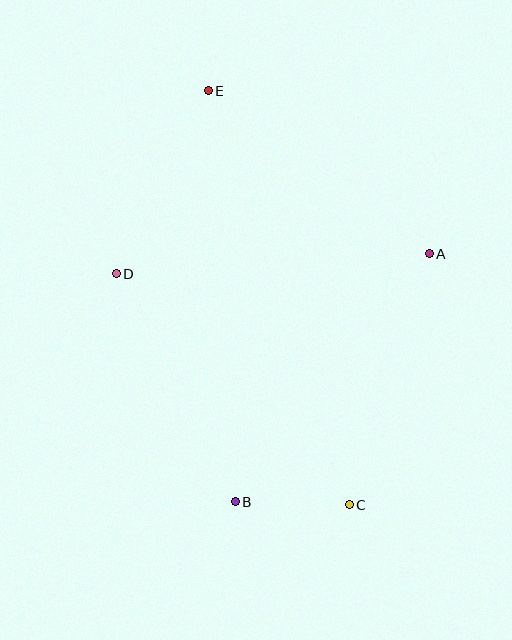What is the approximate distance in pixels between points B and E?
The distance between B and E is approximately 411 pixels.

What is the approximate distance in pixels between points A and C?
The distance between A and C is approximately 263 pixels.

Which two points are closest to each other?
Points B and C are closest to each other.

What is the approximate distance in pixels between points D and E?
The distance between D and E is approximately 205 pixels.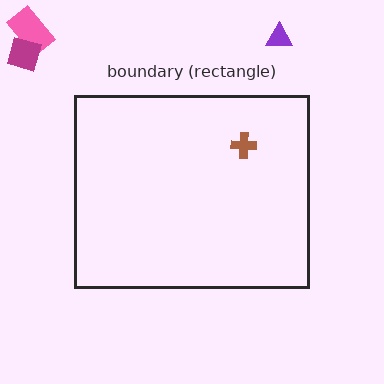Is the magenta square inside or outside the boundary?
Outside.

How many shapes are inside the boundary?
1 inside, 3 outside.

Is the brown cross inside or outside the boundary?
Inside.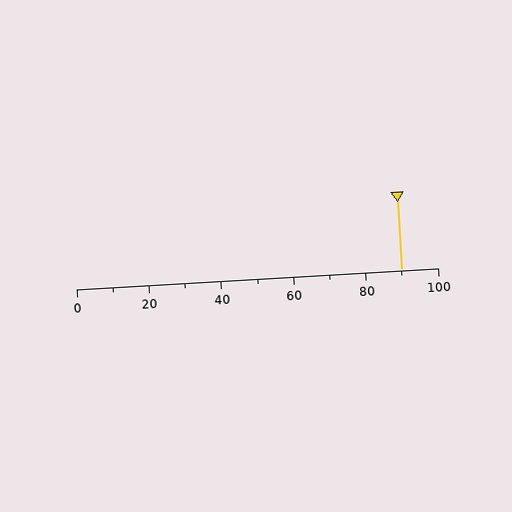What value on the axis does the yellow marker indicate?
The marker indicates approximately 90.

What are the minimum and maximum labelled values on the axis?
The axis runs from 0 to 100.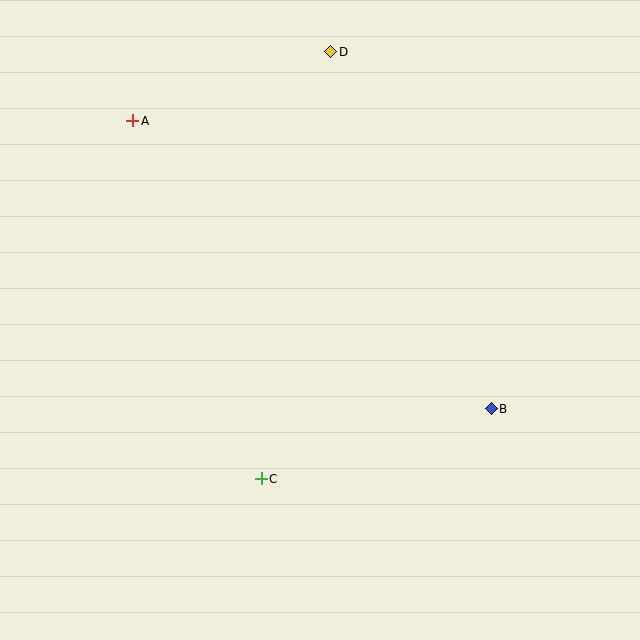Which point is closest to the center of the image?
Point C at (261, 479) is closest to the center.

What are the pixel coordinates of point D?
Point D is at (331, 52).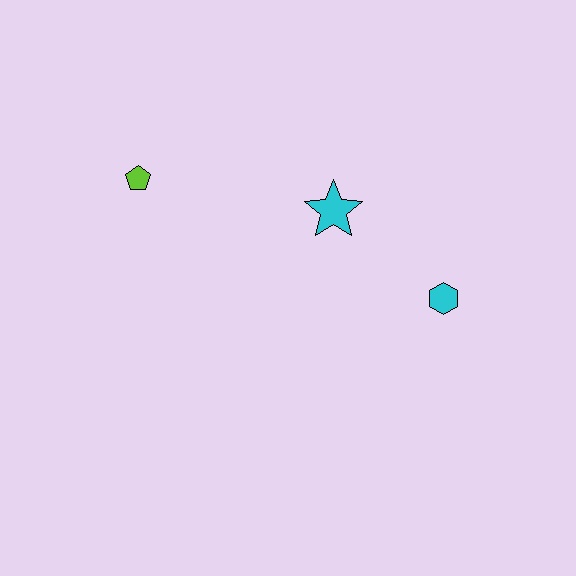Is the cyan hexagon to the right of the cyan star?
Yes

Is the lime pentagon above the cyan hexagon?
Yes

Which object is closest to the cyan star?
The cyan hexagon is closest to the cyan star.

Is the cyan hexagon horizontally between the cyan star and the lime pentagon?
No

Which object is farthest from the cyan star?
The lime pentagon is farthest from the cyan star.